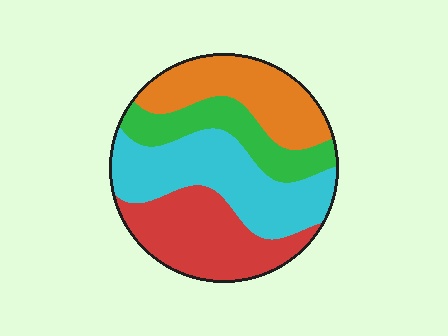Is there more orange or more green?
Orange.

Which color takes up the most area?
Cyan, at roughly 30%.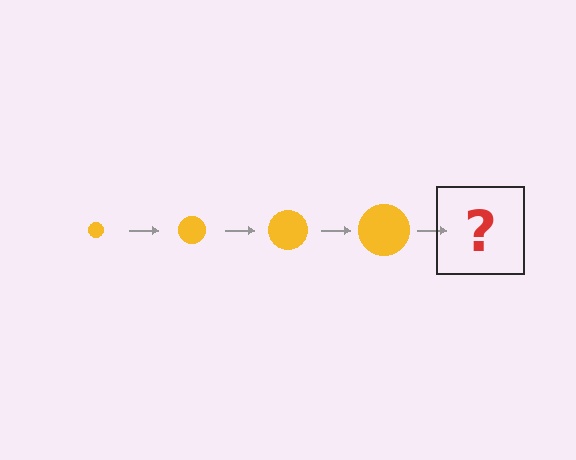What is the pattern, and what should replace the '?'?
The pattern is that the circle gets progressively larger each step. The '?' should be a yellow circle, larger than the previous one.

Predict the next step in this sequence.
The next step is a yellow circle, larger than the previous one.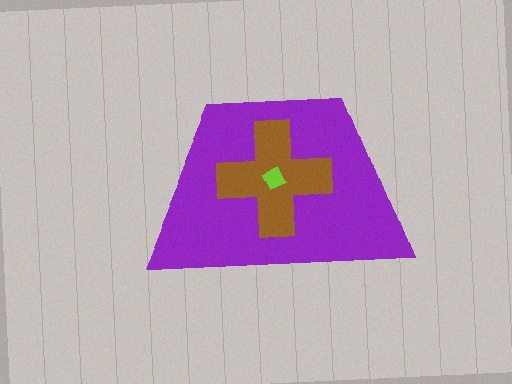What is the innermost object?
The lime square.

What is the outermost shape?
The purple trapezoid.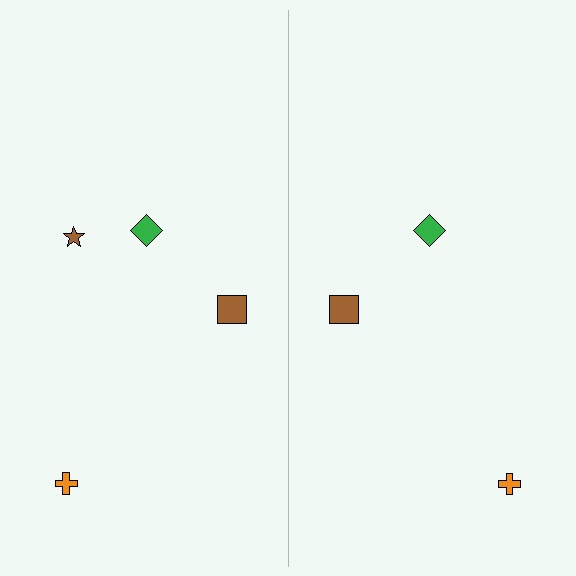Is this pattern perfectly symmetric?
No, the pattern is not perfectly symmetric. A brown star is missing from the right side.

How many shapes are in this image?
There are 7 shapes in this image.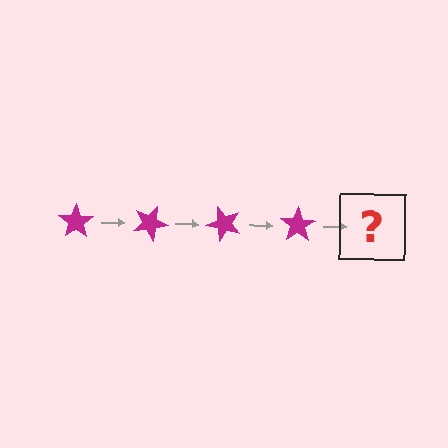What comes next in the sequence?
The next element should be a magenta star rotated 100 degrees.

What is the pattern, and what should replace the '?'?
The pattern is that the star rotates 25 degrees each step. The '?' should be a magenta star rotated 100 degrees.